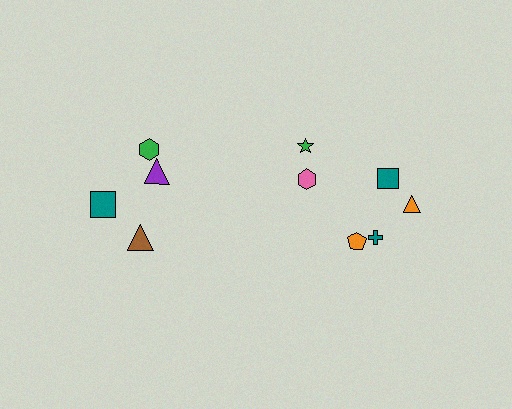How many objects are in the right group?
There are 6 objects.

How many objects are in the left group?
There are 4 objects.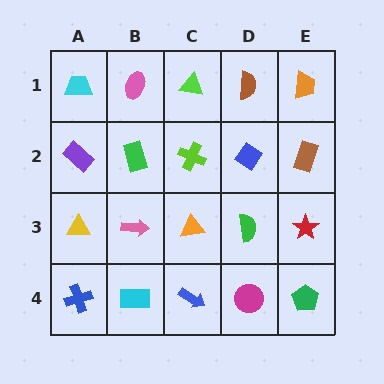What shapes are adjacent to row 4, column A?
A yellow triangle (row 3, column A), a cyan rectangle (row 4, column B).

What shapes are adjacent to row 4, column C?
An orange triangle (row 3, column C), a cyan rectangle (row 4, column B), a magenta circle (row 4, column D).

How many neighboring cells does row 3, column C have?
4.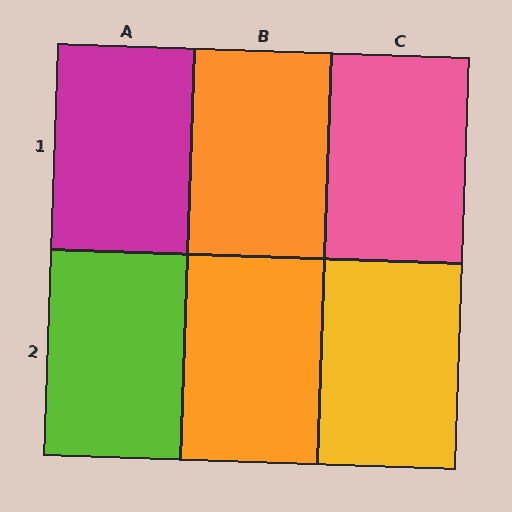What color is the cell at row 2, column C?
Yellow.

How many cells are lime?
1 cell is lime.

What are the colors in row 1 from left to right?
Magenta, orange, pink.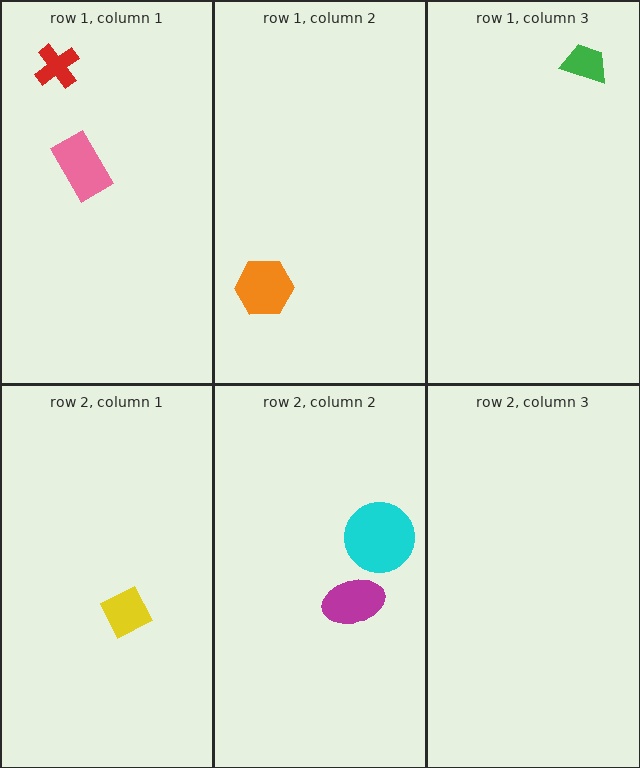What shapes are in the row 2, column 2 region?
The magenta ellipse, the cyan circle.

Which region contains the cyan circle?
The row 2, column 2 region.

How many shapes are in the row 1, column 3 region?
1.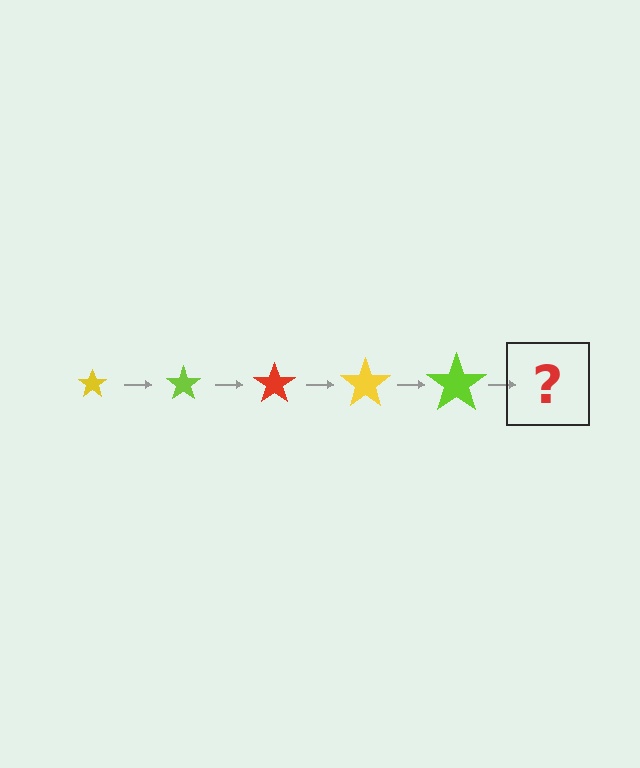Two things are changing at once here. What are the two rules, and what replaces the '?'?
The two rules are that the star grows larger each step and the color cycles through yellow, lime, and red. The '?' should be a red star, larger than the previous one.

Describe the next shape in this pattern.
It should be a red star, larger than the previous one.